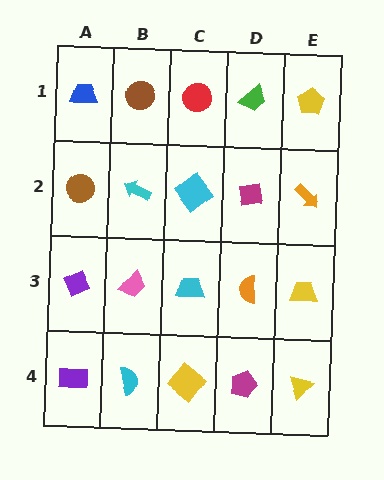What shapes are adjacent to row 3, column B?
A cyan arrow (row 2, column B), a cyan semicircle (row 4, column B), a purple diamond (row 3, column A), a cyan trapezoid (row 3, column C).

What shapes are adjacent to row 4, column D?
An orange semicircle (row 3, column D), a yellow diamond (row 4, column C), a yellow triangle (row 4, column E).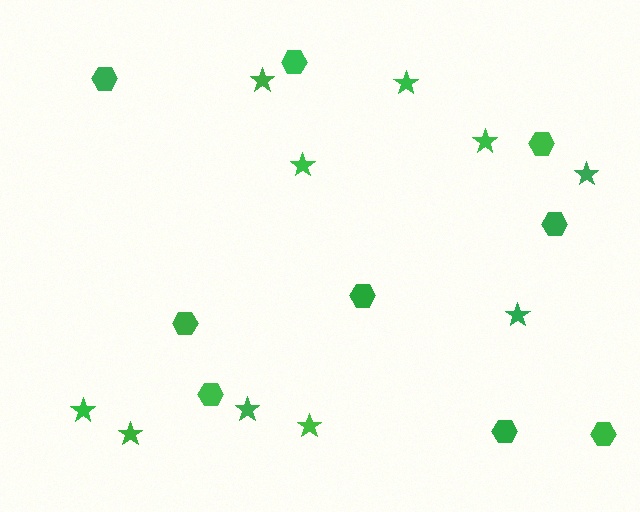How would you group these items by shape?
There are 2 groups: one group of stars (10) and one group of hexagons (9).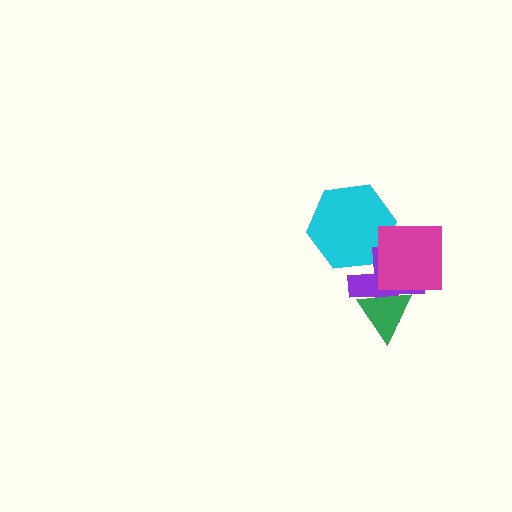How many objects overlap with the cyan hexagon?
2 objects overlap with the cyan hexagon.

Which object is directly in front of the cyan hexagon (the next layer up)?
The purple cross is directly in front of the cyan hexagon.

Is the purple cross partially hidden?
Yes, it is partially covered by another shape.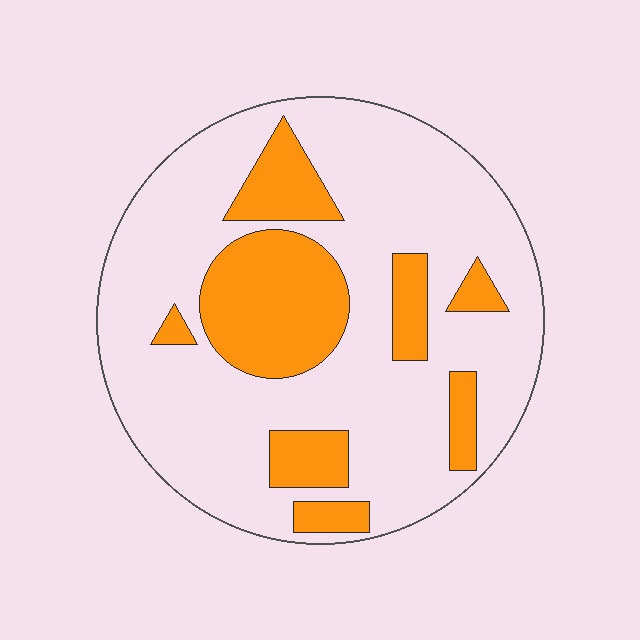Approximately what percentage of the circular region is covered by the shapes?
Approximately 25%.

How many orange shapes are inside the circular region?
8.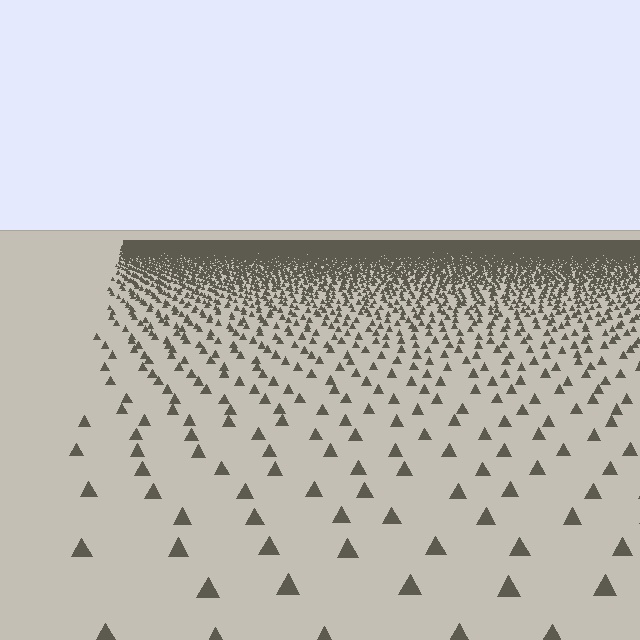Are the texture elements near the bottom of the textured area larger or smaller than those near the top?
Larger. Near the bottom, elements are closer to the viewer and appear at a bigger on-screen size.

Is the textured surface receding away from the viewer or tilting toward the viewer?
The surface is receding away from the viewer. Texture elements get smaller and denser toward the top.